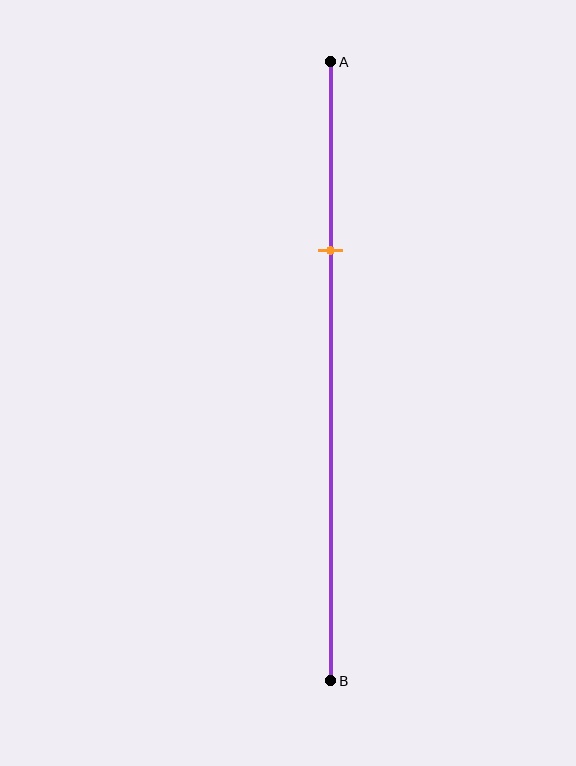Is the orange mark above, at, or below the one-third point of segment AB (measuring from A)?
The orange mark is approximately at the one-third point of segment AB.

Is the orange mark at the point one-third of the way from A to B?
Yes, the mark is approximately at the one-third point.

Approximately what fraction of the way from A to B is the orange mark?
The orange mark is approximately 30% of the way from A to B.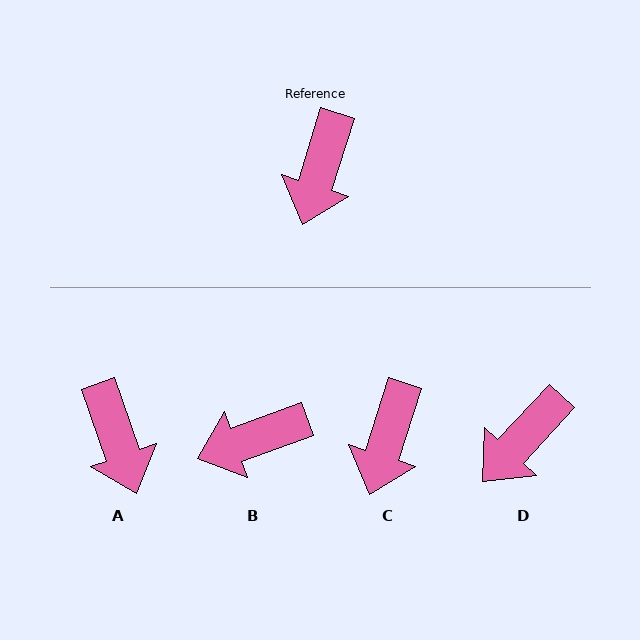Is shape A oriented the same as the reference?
No, it is off by about 37 degrees.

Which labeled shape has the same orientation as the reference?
C.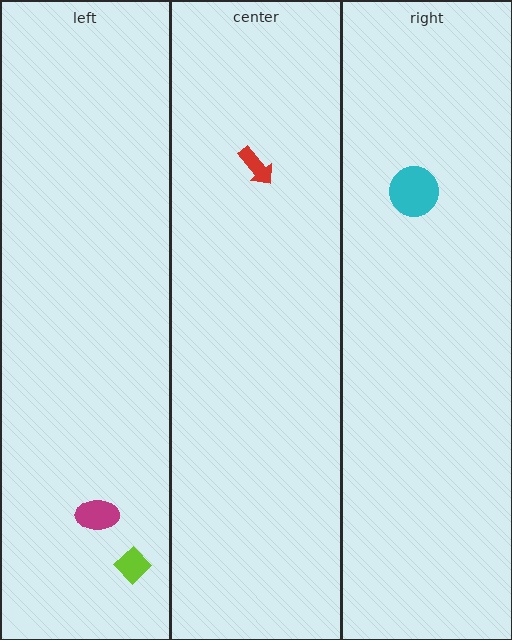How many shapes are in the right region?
1.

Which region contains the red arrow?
The center region.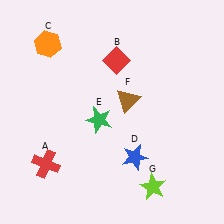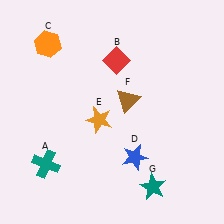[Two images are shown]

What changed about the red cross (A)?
In Image 1, A is red. In Image 2, it changed to teal.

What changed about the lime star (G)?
In Image 1, G is lime. In Image 2, it changed to teal.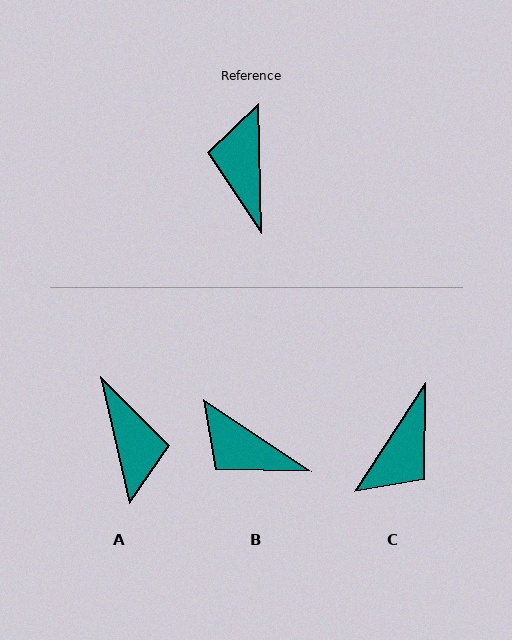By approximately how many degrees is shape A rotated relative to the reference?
Approximately 169 degrees clockwise.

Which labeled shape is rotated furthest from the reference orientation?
A, about 169 degrees away.